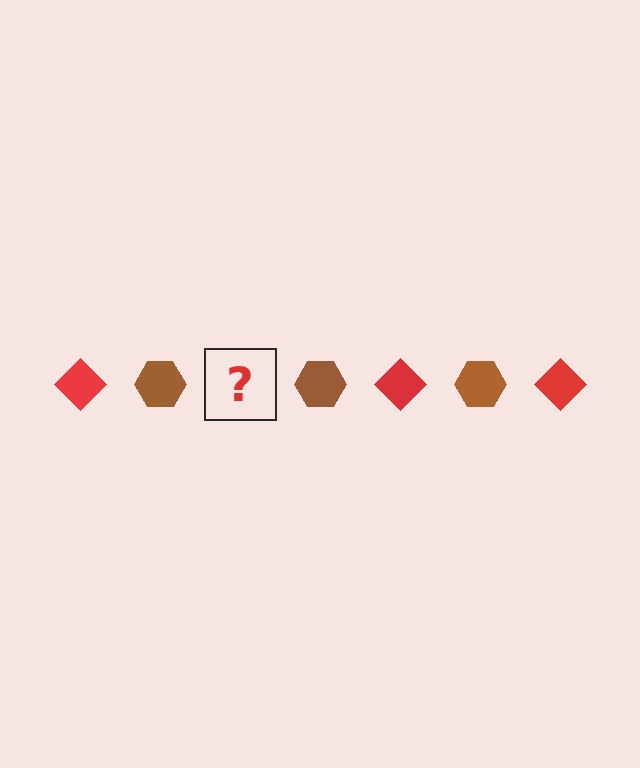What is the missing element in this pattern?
The missing element is a red diamond.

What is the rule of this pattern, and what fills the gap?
The rule is that the pattern alternates between red diamond and brown hexagon. The gap should be filled with a red diamond.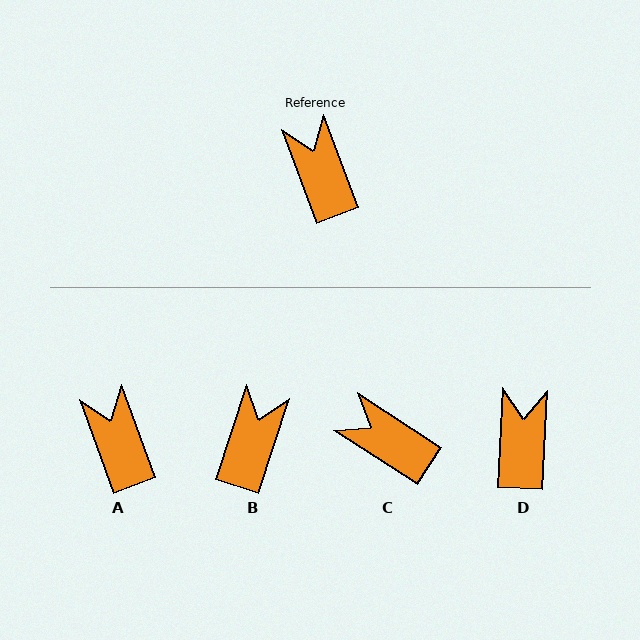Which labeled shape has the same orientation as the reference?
A.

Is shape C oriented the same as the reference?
No, it is off by about 37 degrees.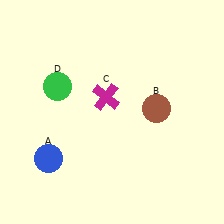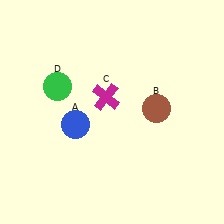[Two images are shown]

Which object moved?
The blue circle (A) moved up.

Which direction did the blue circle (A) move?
The blue circle (A) moved up.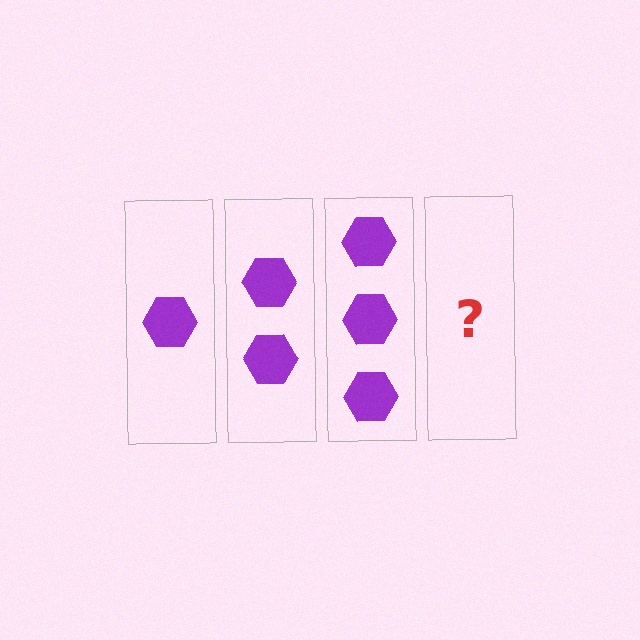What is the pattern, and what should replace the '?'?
The pattern is that each step adds one more hexagon. The '?' should be 4 hexagons.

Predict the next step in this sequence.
The next step is 4 hexagons.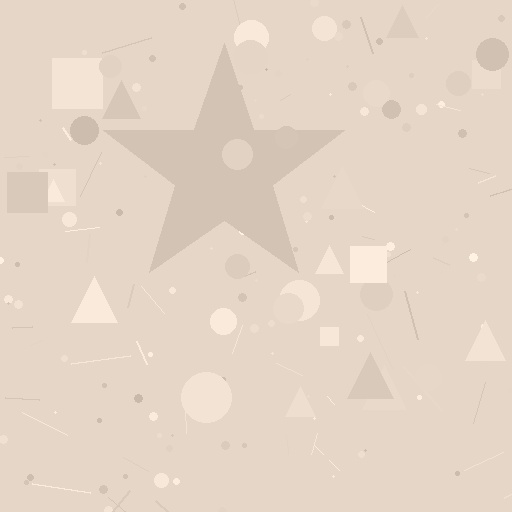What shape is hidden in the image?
A star is hidden in the image.